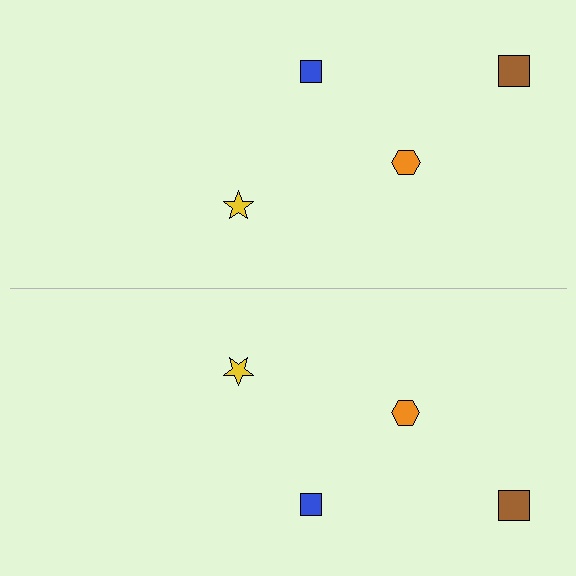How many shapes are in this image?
There are 8 shapes in this image.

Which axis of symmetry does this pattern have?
The pattern has a horizontal axis of symmetry running through the center of the image.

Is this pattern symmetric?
Yes, this pattern has bilateral (reflection) symmetry.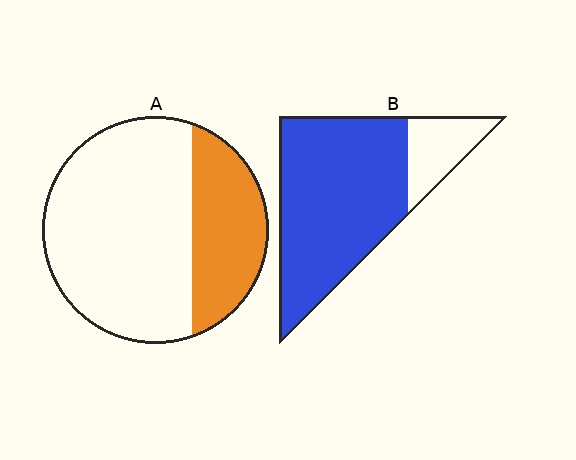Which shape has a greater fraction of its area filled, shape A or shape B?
Shape B.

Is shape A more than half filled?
No.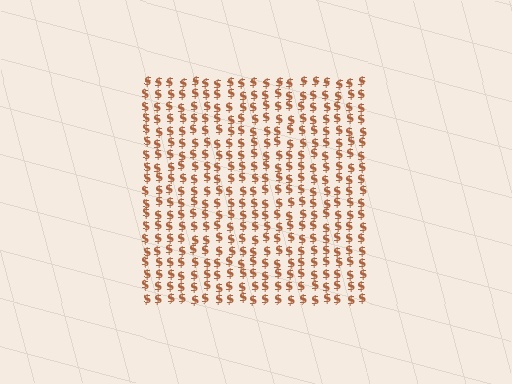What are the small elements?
The small elements are dollar signs.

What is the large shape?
The large shape is a square.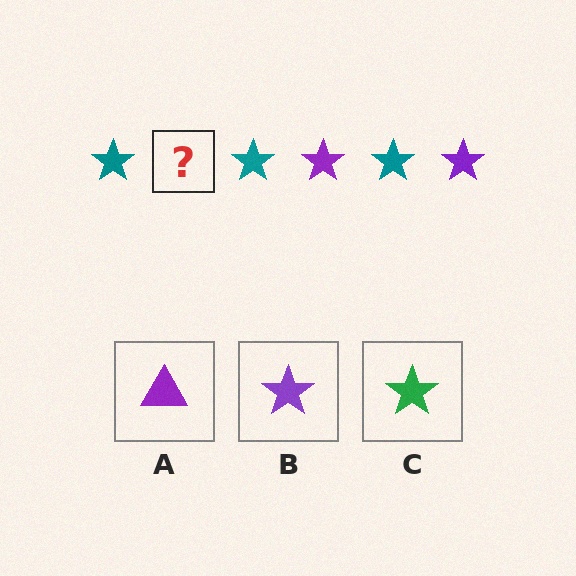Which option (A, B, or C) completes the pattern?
B.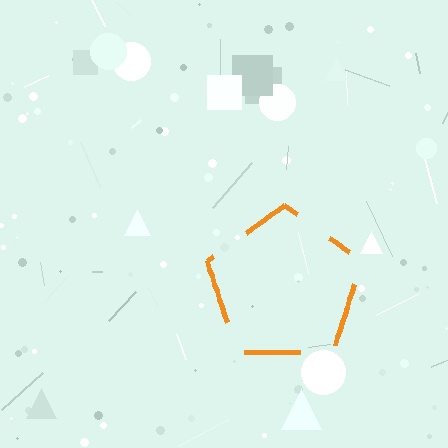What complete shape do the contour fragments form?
The contour fragments form a pentagon.